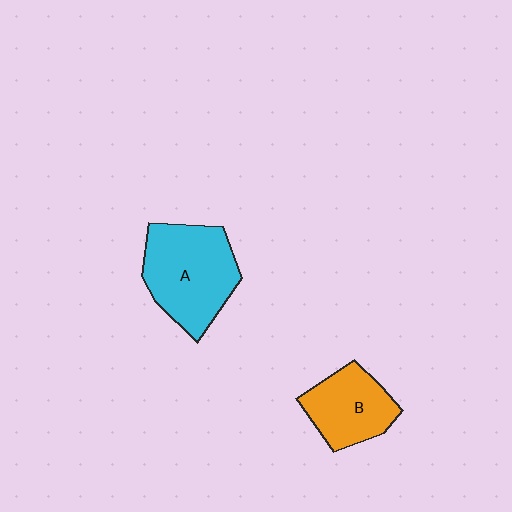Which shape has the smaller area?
Shape B (orange).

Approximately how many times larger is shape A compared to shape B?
Approximately 1.5 times.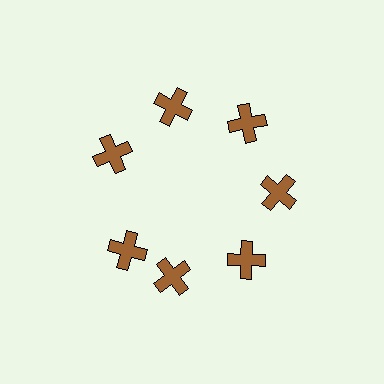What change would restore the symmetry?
The symmetry would be restored by rotating it back into even spacing with its neighbors so that all 7 crosses sit at equal angles and equal distance from the center.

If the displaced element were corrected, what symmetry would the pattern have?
It would have 7-fold rotational symmetry — the pattern would map onto itself every 51 degrees.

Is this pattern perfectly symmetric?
No. The 7 brown crosses are arranged in a ring, but one element near the 8 o'clock position is rotated out of alignment along the ring, breaking the 7-fold rotational symmetry.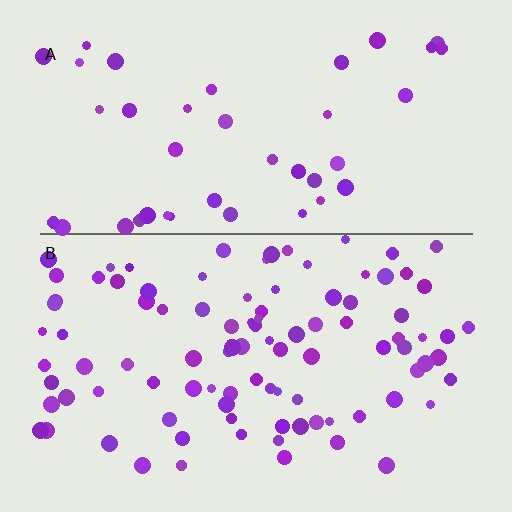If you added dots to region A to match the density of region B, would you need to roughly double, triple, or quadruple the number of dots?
Approximately double.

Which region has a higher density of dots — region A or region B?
B (the bottom).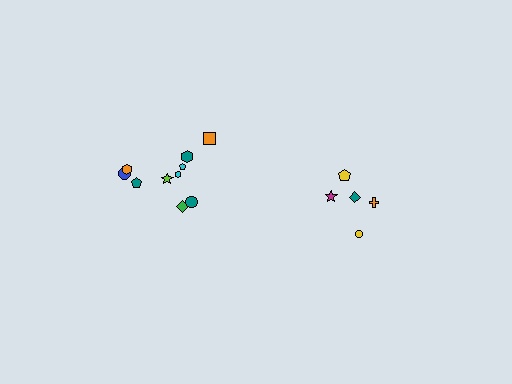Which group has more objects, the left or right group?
The left group.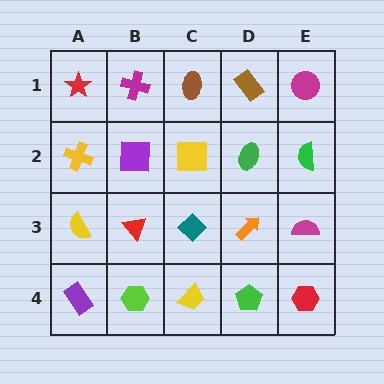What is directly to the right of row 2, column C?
A green ellipse.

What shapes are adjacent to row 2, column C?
A brown ellipse (row 1, column C), a teal diamond (row 3, column C), a purple square (row 2, column B), a green ellipse (row 2, column D).